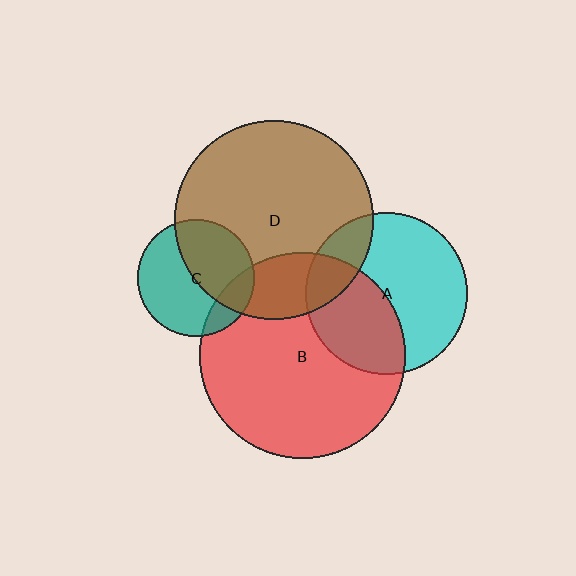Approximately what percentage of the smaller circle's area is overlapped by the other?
Approximately 20%.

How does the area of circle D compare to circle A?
Approximately 1.5 times.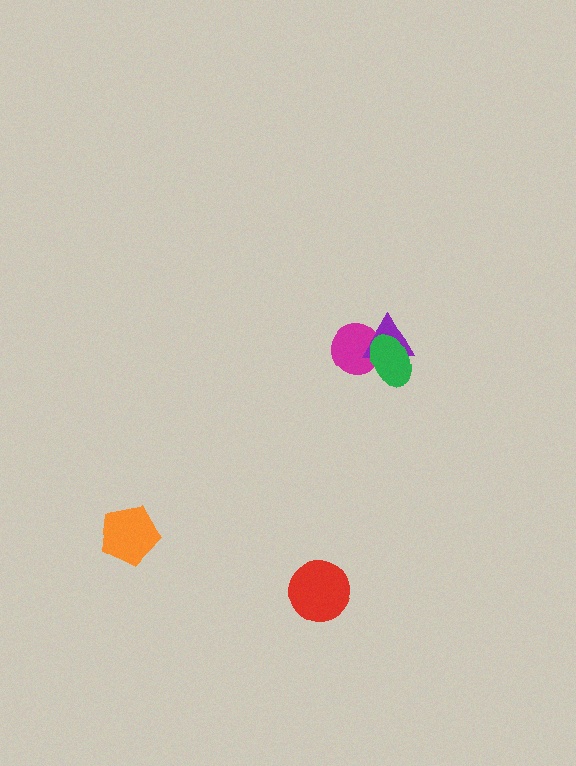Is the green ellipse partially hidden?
No, no other shape covers it.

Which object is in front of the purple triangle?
The green ellipse is in front of the purple triangle.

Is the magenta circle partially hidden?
Yes, it is partially covered by another shape.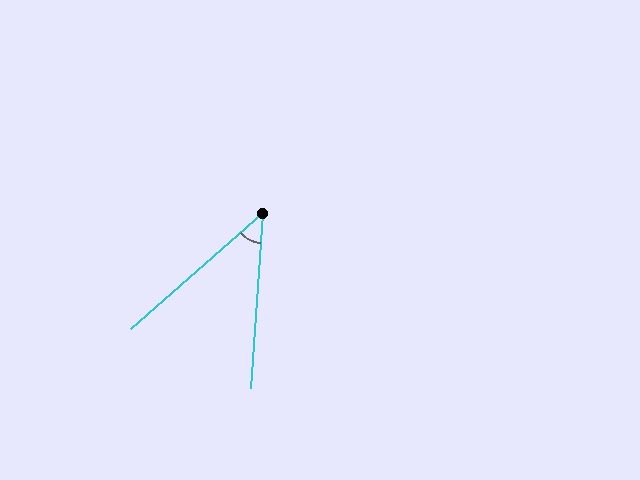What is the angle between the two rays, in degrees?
Approximately 45 degrees.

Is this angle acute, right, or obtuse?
It is acute.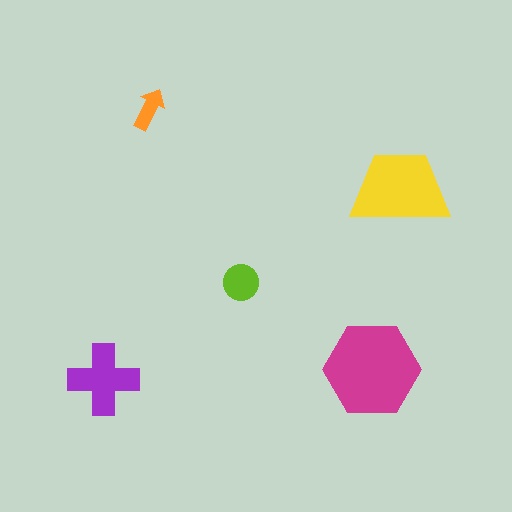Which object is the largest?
The magenta hexagon.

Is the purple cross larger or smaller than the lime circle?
Larger.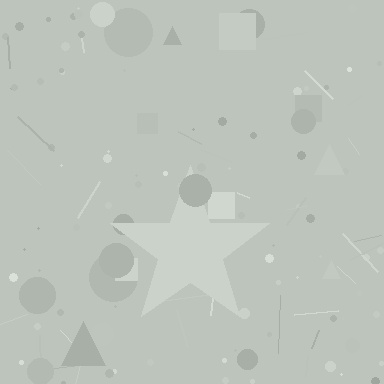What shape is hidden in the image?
A star is hidden in the image.